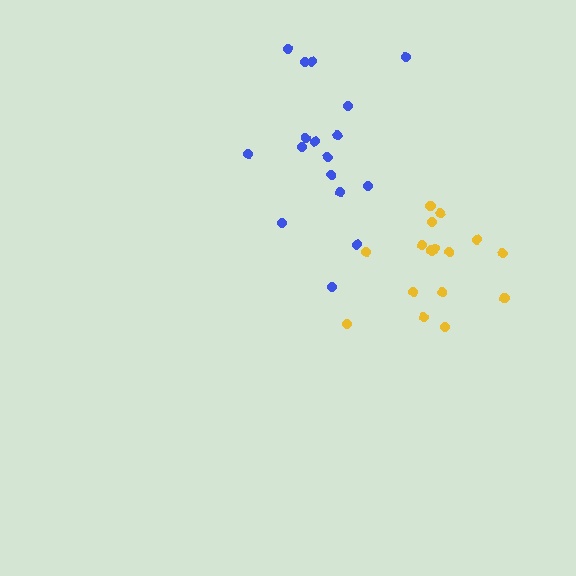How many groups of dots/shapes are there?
There are 2 groups.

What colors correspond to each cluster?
The clusters are colored: yellow, blue.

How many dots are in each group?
Group 1: 16 dots, Group 2: 17 dots (33 total).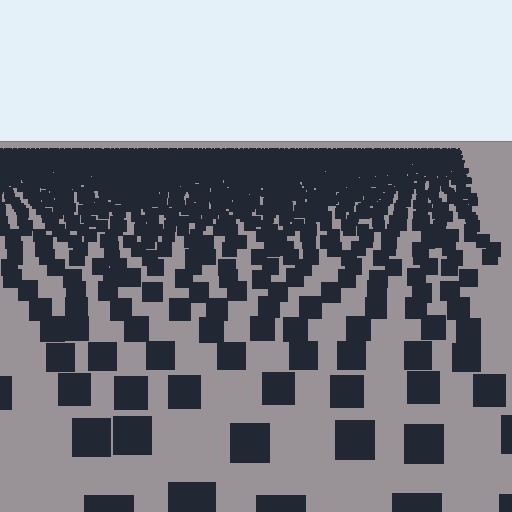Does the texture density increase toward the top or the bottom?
Density increases toward the top.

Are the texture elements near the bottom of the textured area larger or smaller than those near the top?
Larger. Near the bottom, elements are closer to the viewer and appear at a bigger on-screen size.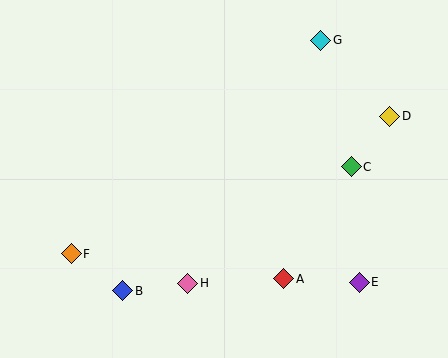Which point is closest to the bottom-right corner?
Point E is closest to the bottom-right corner.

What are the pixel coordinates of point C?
Point C is at (351, 167).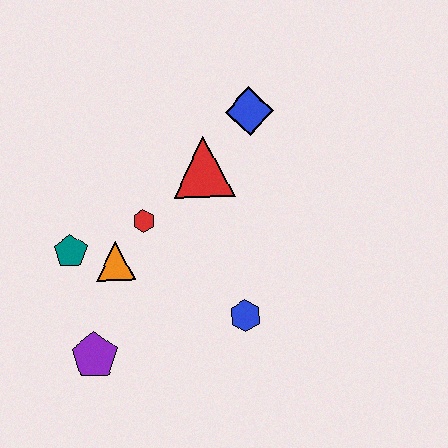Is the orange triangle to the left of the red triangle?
Yes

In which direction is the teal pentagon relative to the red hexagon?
The teal pentagon is to the left of the red hexagon.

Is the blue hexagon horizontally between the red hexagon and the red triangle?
No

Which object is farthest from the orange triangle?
The blue diamond is farthest from the orange triangle.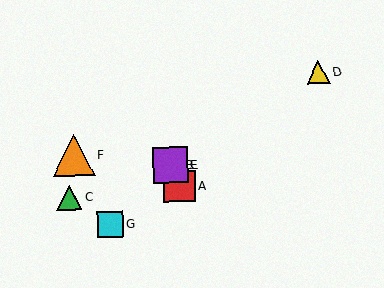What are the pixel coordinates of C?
Object C is at (69, 198).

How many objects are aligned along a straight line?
3 objects (A, B, E) are aligned along a straight line.